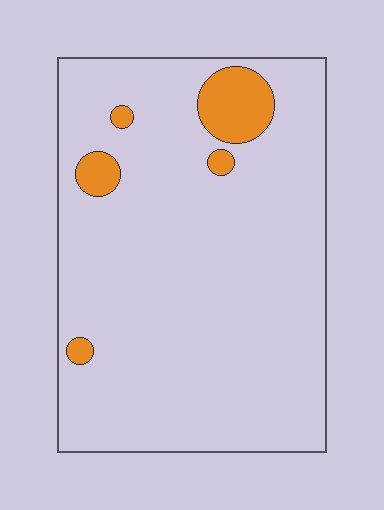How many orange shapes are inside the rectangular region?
5.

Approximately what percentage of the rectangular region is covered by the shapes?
Approximately 10%.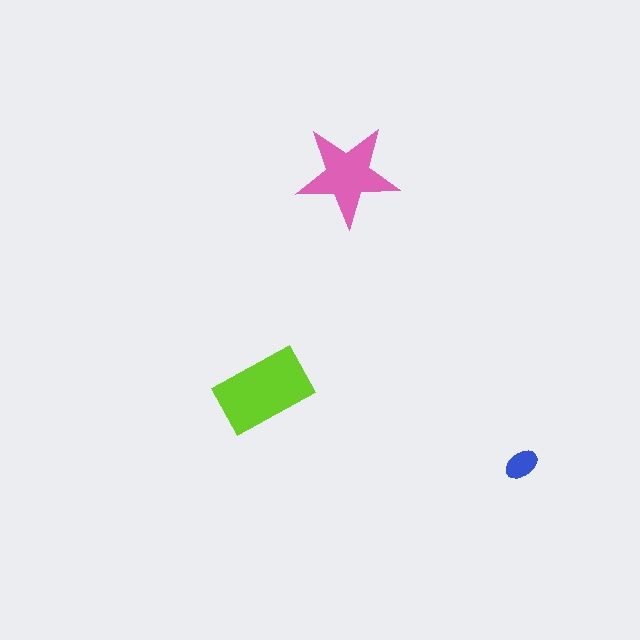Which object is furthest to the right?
The blue ellipse is rightmost.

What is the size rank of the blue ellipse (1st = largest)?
3rd.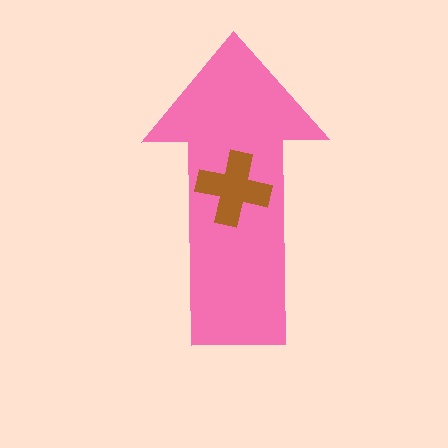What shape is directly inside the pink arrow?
The brown cross.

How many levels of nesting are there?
2.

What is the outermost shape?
The pink arrow.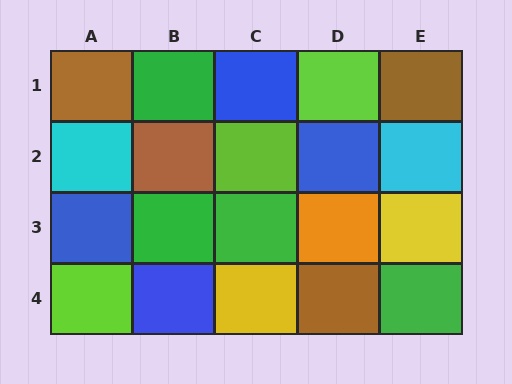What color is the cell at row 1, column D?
Lime.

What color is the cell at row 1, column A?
Brown.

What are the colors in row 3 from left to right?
Blue, green, green, orange, yellow.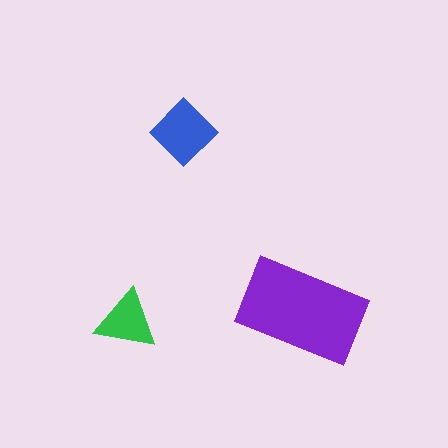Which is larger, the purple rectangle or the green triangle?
The purple rectangle.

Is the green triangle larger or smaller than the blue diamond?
Smaller.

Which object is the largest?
The purple rectangle.